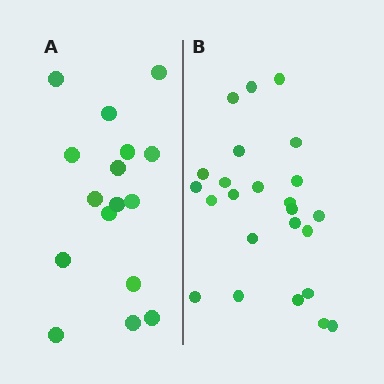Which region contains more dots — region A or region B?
Region B (the right region) has more dots.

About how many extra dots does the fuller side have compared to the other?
Region B has roughly 8 or so more dots than region A.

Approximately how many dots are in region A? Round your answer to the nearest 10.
About 20 dots. (The exact count is 16, which rounds to 20.)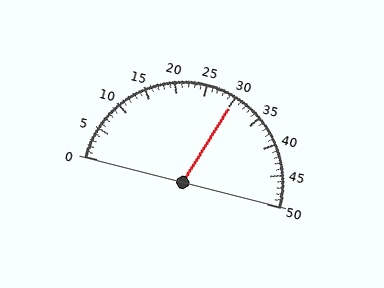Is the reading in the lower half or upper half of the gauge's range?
The reading is in the upper half of the range (0 to 50).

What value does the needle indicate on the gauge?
The needle indicates approximately 30.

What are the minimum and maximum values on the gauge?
The gauge ranges from 0 to 50.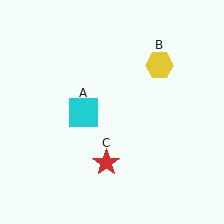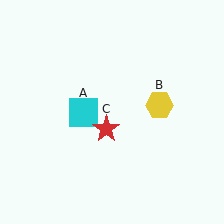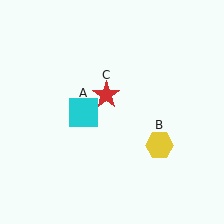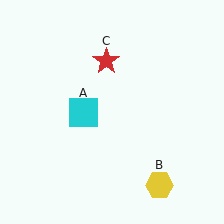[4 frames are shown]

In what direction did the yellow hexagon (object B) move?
The yellow hexagon (object B) moved down.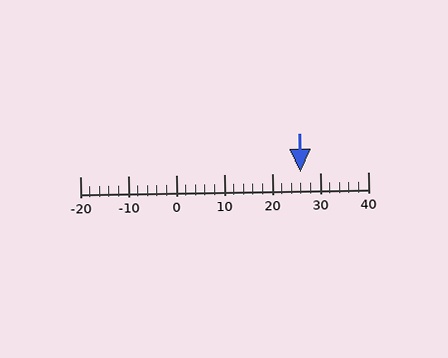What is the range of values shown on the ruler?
The ruler shows values from -20 to 40.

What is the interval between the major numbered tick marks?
The major tick marks are spaced 10 units apart.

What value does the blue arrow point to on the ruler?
The blue arrow points to approximately 26.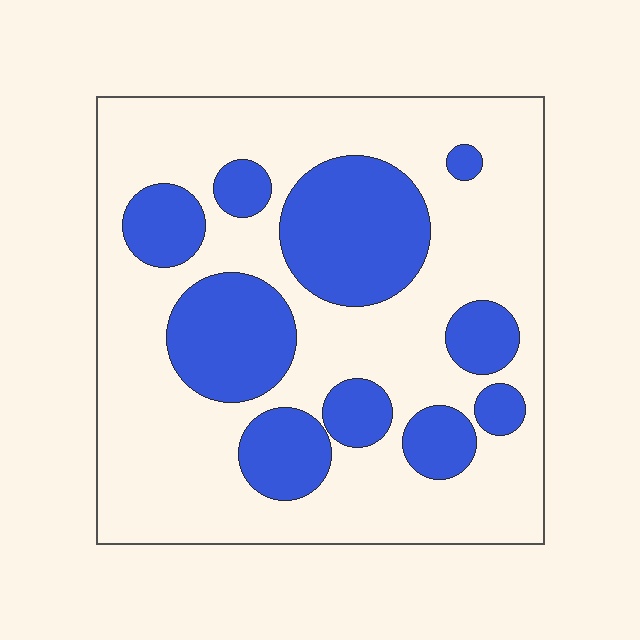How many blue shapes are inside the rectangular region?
10.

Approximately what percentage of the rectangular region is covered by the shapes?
Approximately 30%.